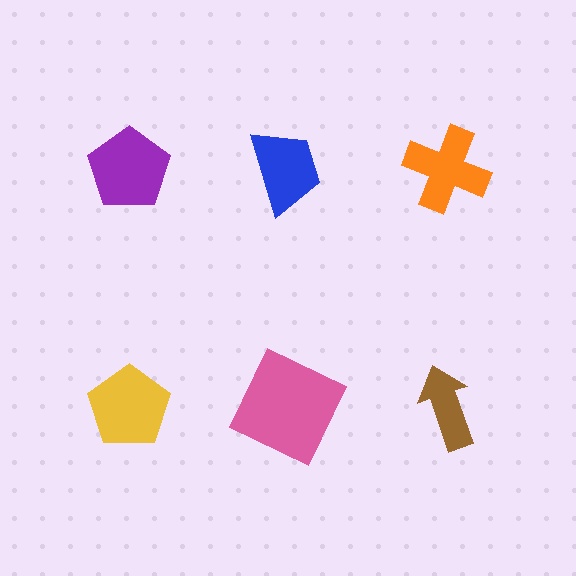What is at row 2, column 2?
A pink square.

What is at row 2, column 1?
A yellow pentagon.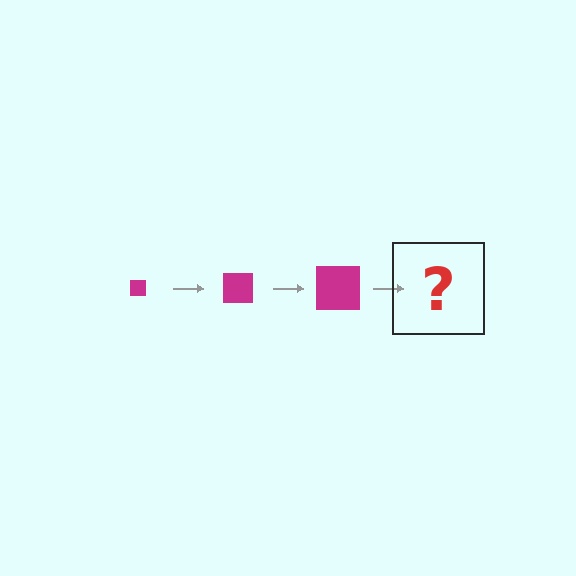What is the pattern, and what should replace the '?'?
The pattern is that the square gets progressively larger each step. The '?' should be a magenta square, larger than the previous one.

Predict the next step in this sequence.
The next step is a magenta square, larger than the previous one.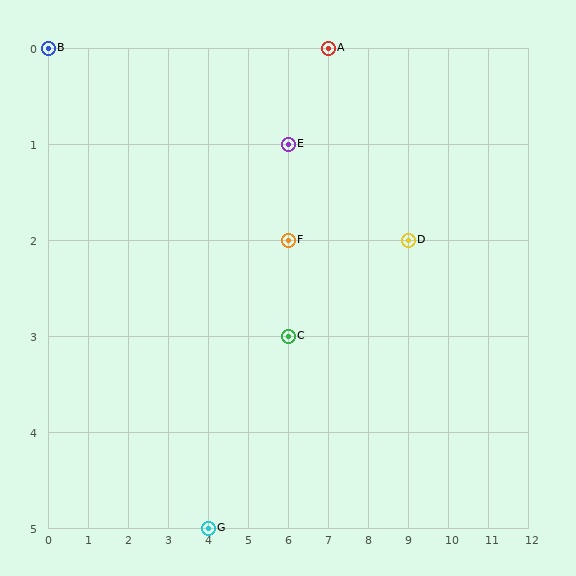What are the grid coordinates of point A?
Point A is at grid coordinates (7, 0).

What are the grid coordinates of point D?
Point D is at grid coordinates (9, 2).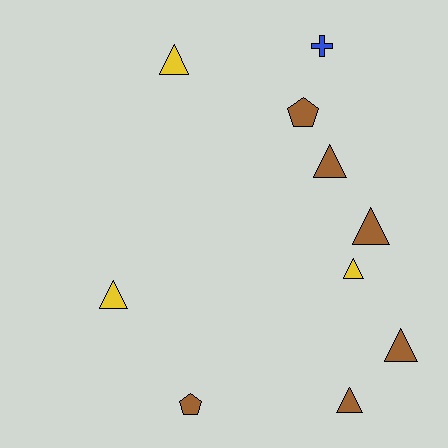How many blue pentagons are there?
There are no blue pentagons.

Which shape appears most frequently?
Triangle, with 7 objects.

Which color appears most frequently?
Brown, with 6 objects.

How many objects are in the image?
There are 10 objects.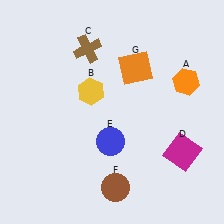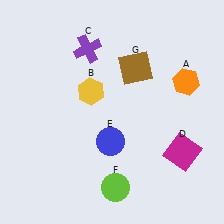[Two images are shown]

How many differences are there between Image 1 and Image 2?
There are 3 differences between the two images.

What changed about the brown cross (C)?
In Image 1, C is brown. In Image 2, it changed to purple.